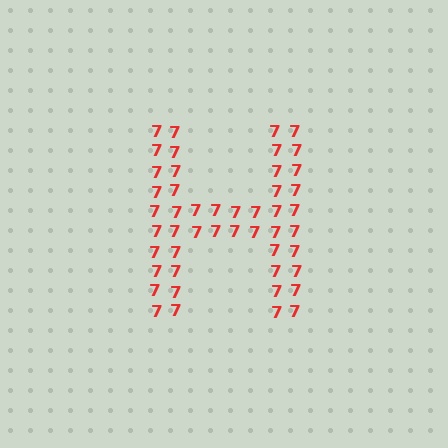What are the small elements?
The small elements are digit 7's.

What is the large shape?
The large shape is the letter H.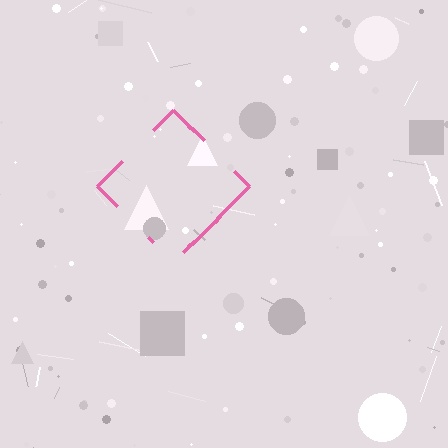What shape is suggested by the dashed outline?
The dashed outline suggests a diamond.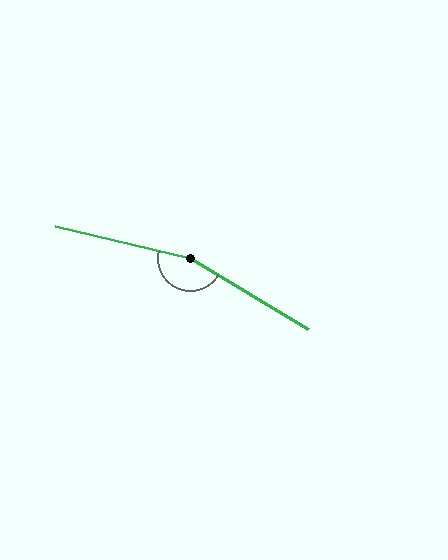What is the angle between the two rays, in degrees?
Approximately 163 degrees.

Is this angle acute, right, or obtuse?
It is obtuse.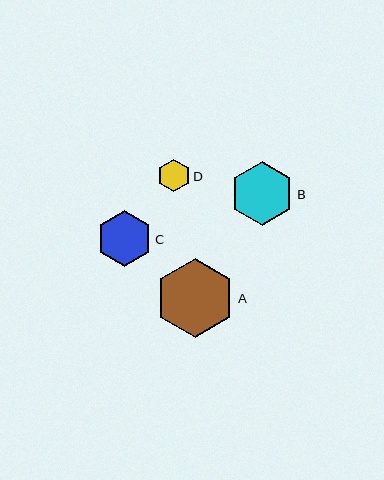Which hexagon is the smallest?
Hexagon D is the smallest with a size of approximately 33 pixels.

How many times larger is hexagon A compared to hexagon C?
Hexagon A is approximately 1.4 times the size of hexagon C.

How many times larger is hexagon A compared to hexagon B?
Hexagon A is approximately 1.2 times the size of hexagon B.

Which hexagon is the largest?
Hexagon A is the largest with a size of approximately 79 pixels.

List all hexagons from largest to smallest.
From largest to smallest: A, B, C, D.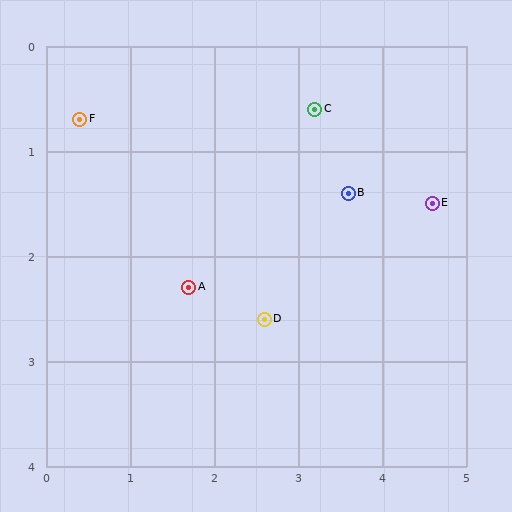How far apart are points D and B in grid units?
Points D and B are about 1.6 grid units apart.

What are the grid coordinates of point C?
Point C is at approximately (3.2, 0.6).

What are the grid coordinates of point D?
Point D is at approximately (2.6, 2.6).